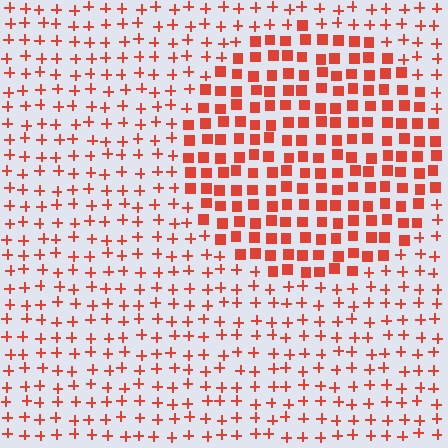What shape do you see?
I see a circle.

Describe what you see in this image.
The image is filled with small red elements arranged in a uniform grid. A circle-shaped region contains squares, while the surrounding area contains plus signs. The boundary is defined purely by the change in element shape.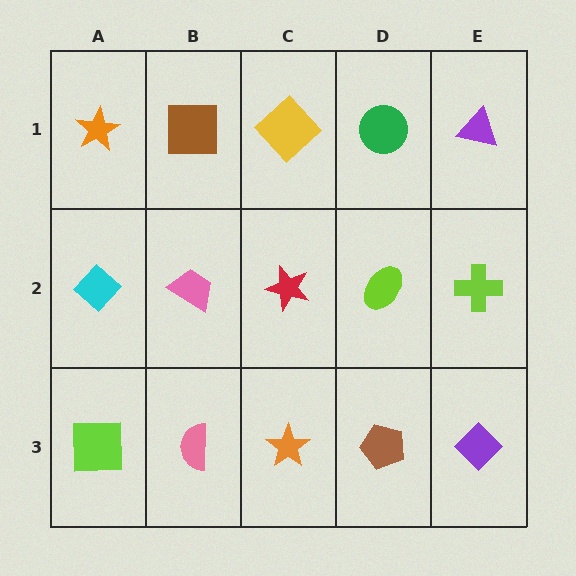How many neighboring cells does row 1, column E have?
2.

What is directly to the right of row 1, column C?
A green circle.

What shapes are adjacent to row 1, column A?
A cyan diamond (row 2, column A), a brown square (row 1, column B).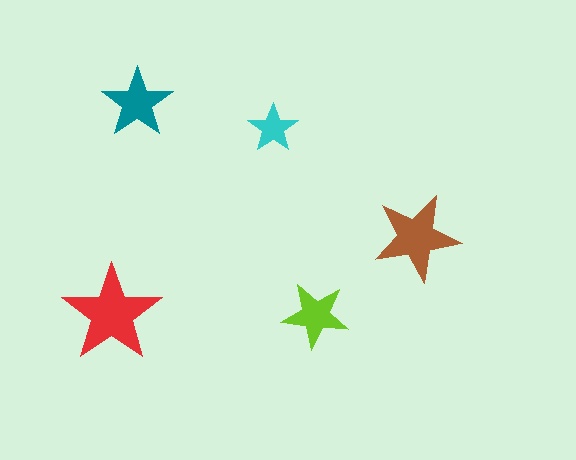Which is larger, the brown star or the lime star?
The brown one.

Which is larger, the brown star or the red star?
The red one.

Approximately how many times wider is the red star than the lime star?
About 1.5 times wider.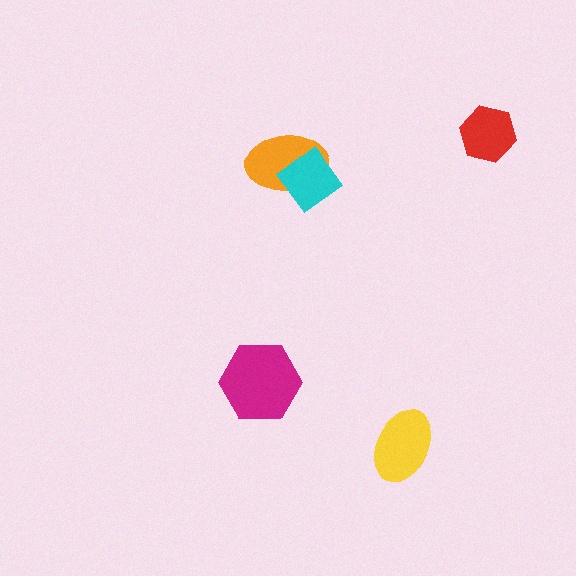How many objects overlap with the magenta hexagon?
0 objects overlap with the magenta hexagon.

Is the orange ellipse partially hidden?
Yes, it is partially covered by another shape.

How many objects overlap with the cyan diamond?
1 object overlaps with the cyan diamond.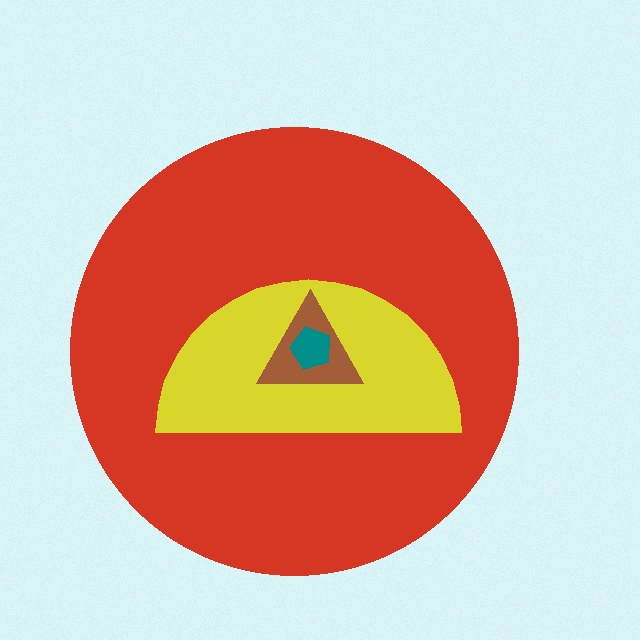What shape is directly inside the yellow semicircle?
The brown triangle.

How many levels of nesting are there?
4.